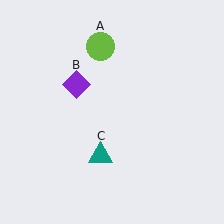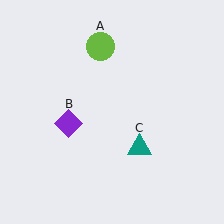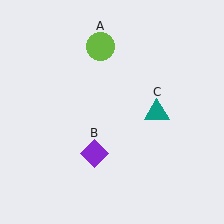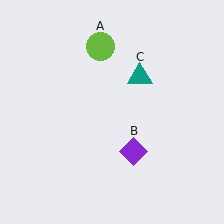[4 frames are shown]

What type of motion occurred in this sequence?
The purple diamond (object B), teal triangle (object C) rotated counterclockwise around the center of the scene.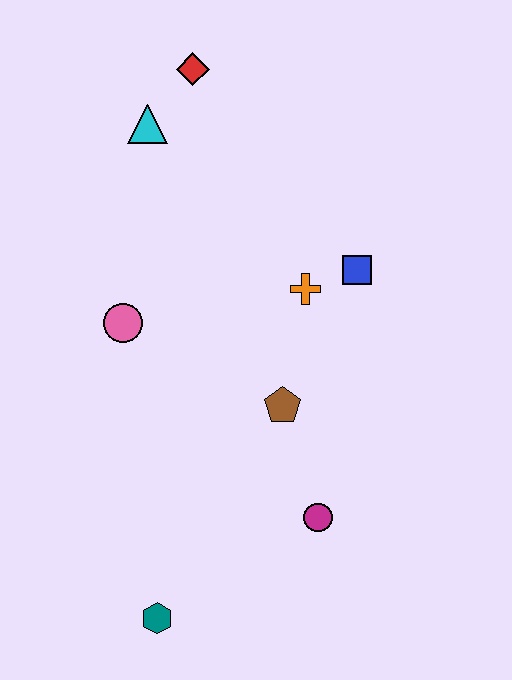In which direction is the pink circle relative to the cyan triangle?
The pink circle is below the cyan triangle.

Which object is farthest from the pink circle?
The teal hexagon is farthest from the pink circle.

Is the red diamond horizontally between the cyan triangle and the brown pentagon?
Yes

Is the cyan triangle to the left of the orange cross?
Yes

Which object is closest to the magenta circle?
The brown pentagon is closest to the magenta circle.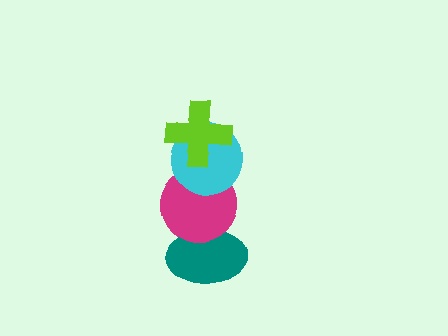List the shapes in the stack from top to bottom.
From top to bottom: the lime cross, the cyan circle, the magenta circle, the teal ellipse.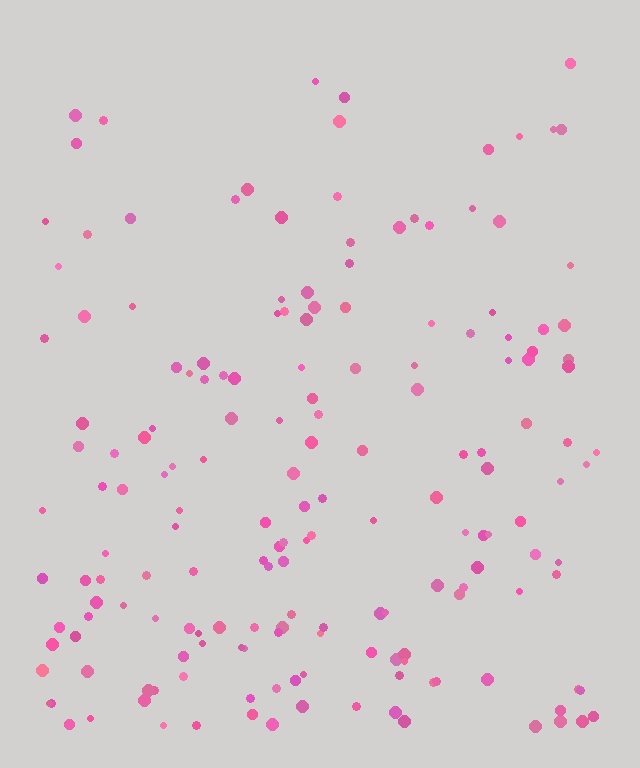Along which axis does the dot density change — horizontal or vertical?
Vertical.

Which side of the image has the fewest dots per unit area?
The top.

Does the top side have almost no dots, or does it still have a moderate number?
Still a moderate number, just noticeably fewer than the bottom.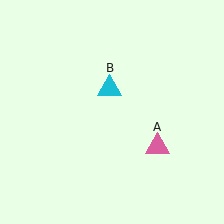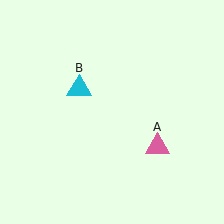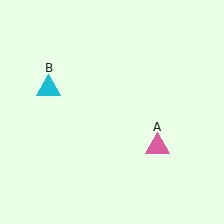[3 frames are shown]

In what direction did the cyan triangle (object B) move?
The cyan triangle (object B) moved left.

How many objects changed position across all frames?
1 object changed position: cyan triangle (object B).